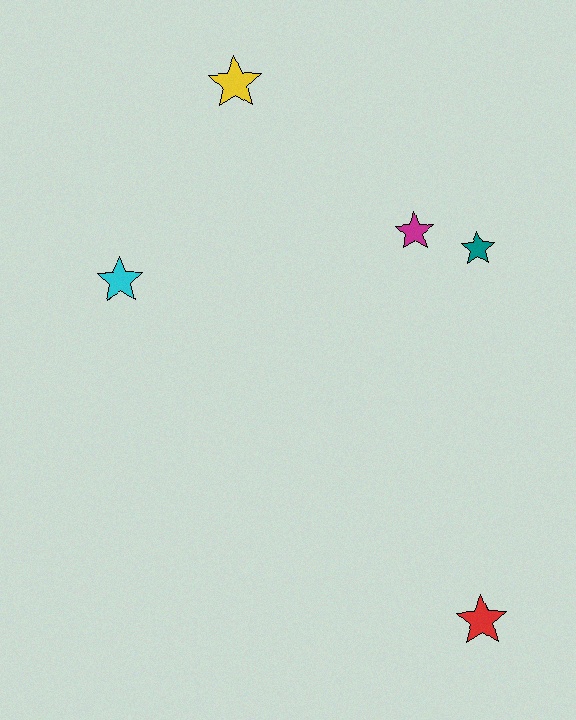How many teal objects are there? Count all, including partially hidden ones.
There is 1 teal object.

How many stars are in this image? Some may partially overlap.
There are 5 stars.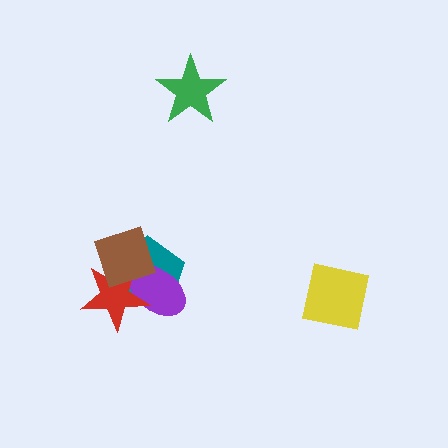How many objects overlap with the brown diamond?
3 objects overlap with the brown diamond.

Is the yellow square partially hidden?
No, no other shape covers it.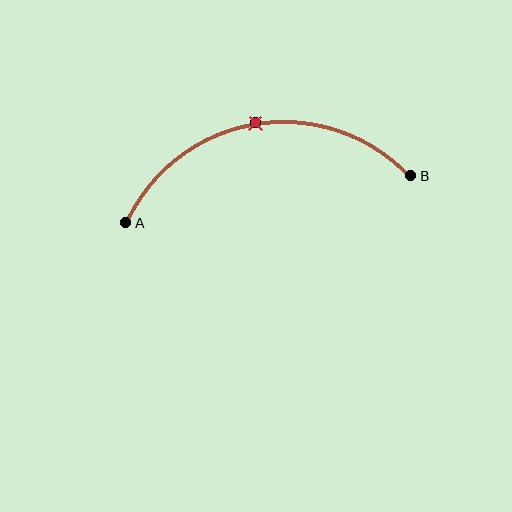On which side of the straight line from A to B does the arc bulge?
The arc bulges above the straight line connecting A and B.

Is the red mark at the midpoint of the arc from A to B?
Yes. The red mark lies on the arc at equal arc-length from both A and B — it is the arc midpoint.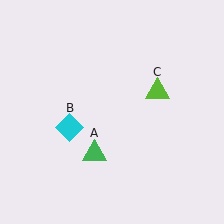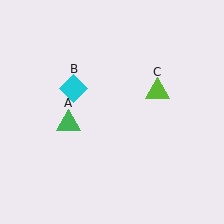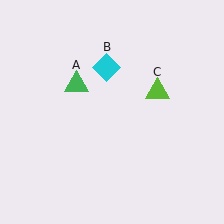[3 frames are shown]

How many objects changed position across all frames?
2 objects changed position: green triangle (object A), cyan diamond (object B).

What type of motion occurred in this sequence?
The green triangle (object A), cyan diamond (object B) rotated clockwise around the center of the scene.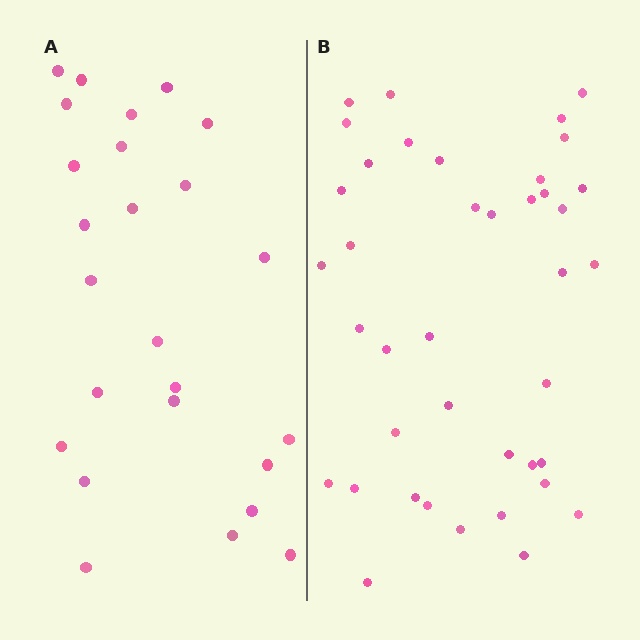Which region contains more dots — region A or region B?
Region B (the right region) has more dots.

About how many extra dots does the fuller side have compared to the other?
Region B has approximately 15 more dots than region A.